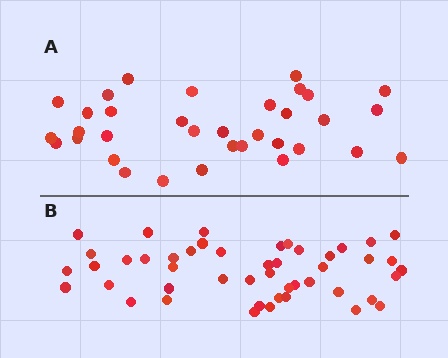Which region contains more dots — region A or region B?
Region B (the bottom region) has more dots.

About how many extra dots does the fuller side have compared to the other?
Region B has approximately 15 more dots than region A.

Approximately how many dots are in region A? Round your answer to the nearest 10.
About 30 dots. (The exact count is 34, which rounds to 30.)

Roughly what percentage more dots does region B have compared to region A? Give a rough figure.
About 40% more.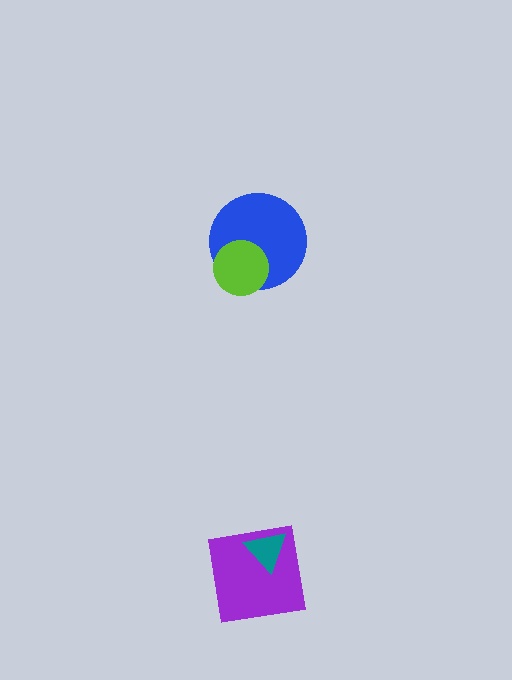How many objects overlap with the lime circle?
1 object overlaps with the lime circle.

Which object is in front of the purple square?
The teal triangle is in front of the purple square.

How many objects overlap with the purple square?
1 object overlaps with the purple square.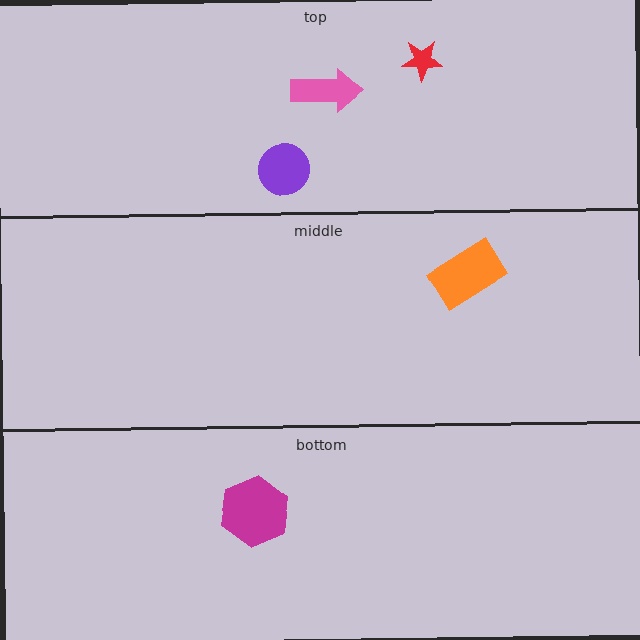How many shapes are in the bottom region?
1.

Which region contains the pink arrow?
The top region.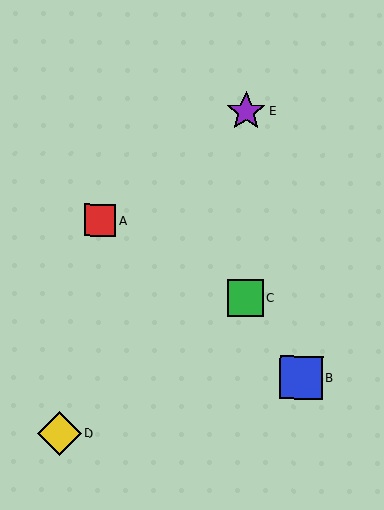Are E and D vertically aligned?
No, E is at x≈246 and D is at x≈60.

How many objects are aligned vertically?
2 objects (C, E) are aligned vertically.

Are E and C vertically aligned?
Yes, both are at x≈246.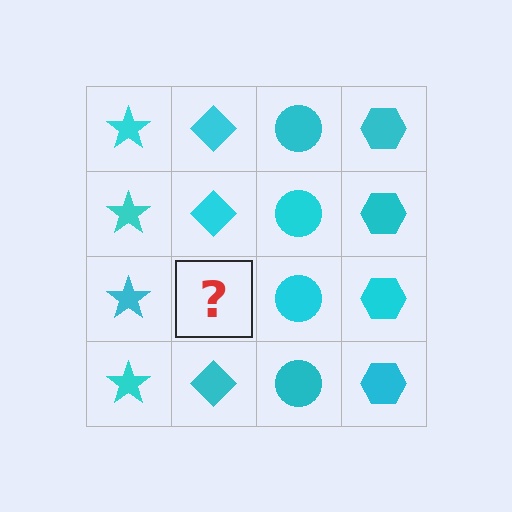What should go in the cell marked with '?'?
The missing cell should contain a cyan diamond.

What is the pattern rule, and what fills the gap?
The rule is that each column has a consistent shape. The gap should be filled with a cyan diamond.